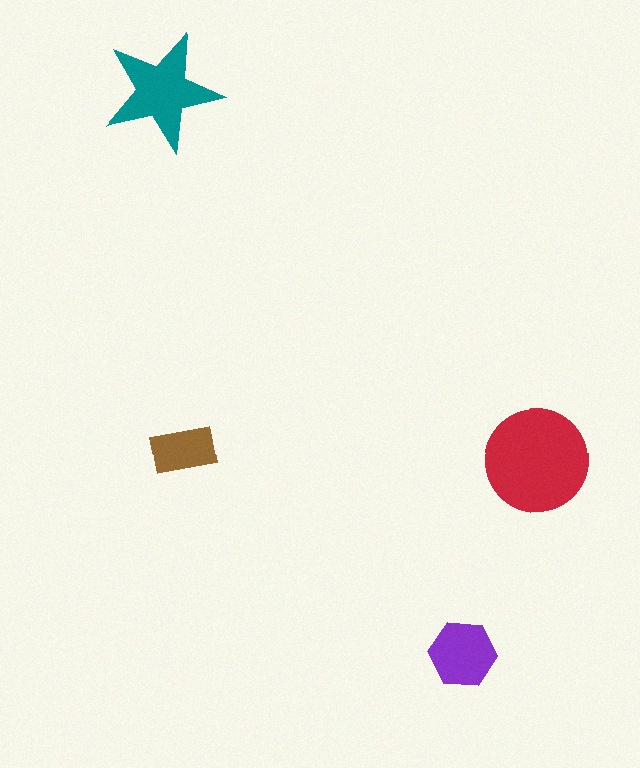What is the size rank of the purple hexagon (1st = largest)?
3rd.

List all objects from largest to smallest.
The red circle, the teal star, the purple hexagon, the brown rectangle.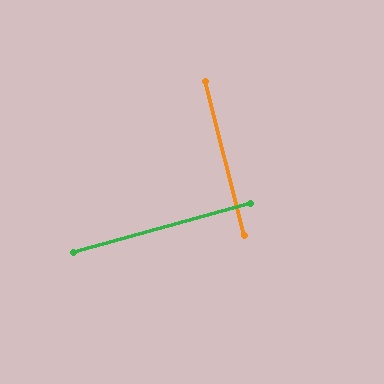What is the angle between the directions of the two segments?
Approximately 88 degrees.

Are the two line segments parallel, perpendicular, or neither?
Perpendicular — they meet at approximately 88°.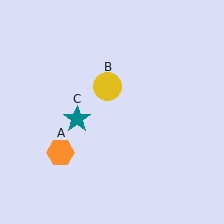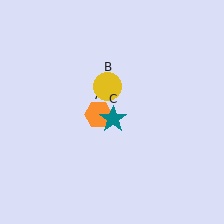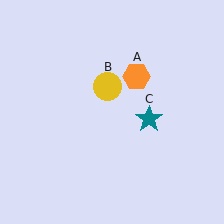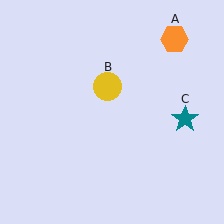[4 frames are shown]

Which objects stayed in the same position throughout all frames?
Yellow circle (object B) remained stationary.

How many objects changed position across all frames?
2 objects changed position: orange hexagon (object A), teal star (object C).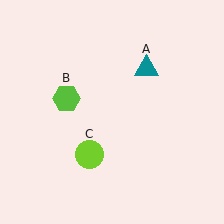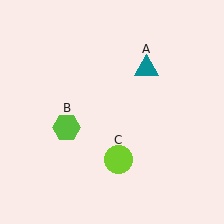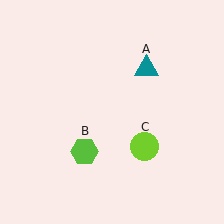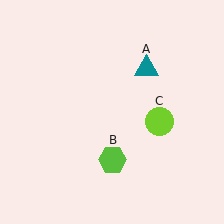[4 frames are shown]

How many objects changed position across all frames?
2 objects changed position: lime hexagon (object B), lime circle (object C).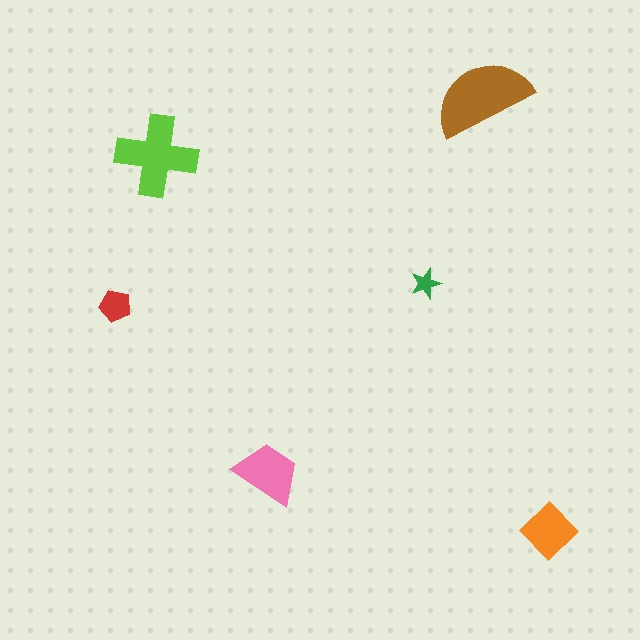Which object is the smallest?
The green star.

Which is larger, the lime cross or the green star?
The lime cross.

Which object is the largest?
The brown semicircle.